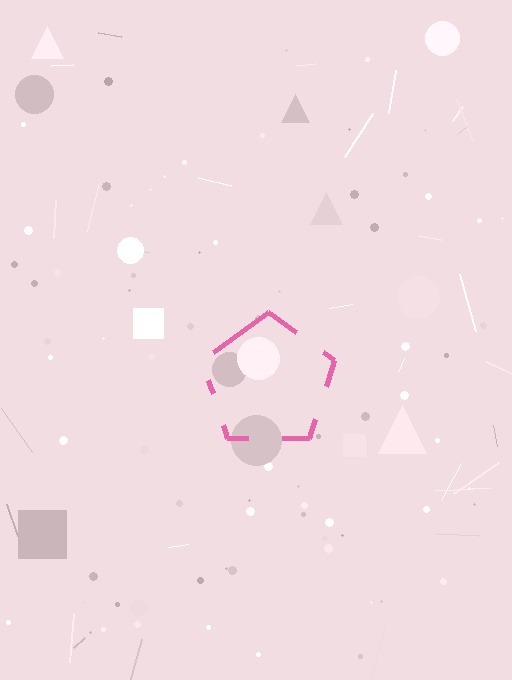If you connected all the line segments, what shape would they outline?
They would outline a pentagon.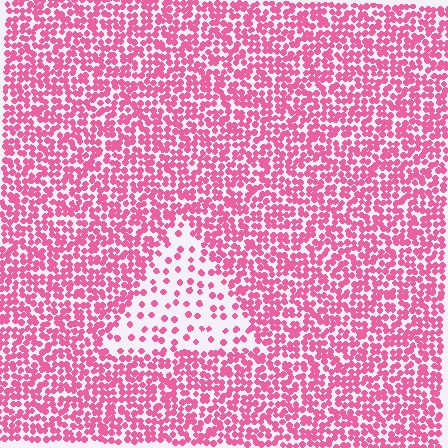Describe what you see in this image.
The image contains small pink elements arranged at two different densities. A triangle-shaped region is visible where the elements are less densely packed than the surrounding area.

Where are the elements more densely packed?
The elements are more densely packed outside the triangle boundary.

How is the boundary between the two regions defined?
The boundary is defined by a change in element density (approximately 2.9x ratio). All elements are the same color, size, and shape.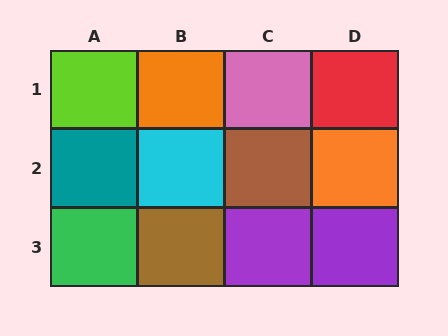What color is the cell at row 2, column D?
Orange.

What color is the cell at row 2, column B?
Cyan.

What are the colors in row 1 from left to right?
Lime, orange, pink, red.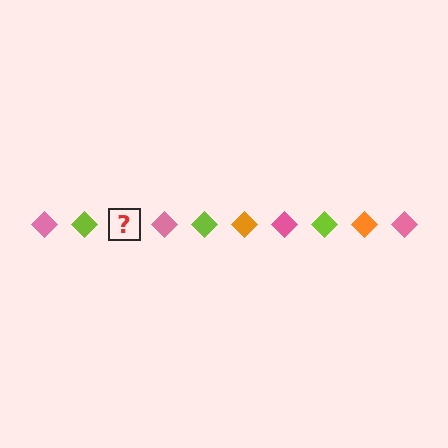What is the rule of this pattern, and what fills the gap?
The rule is that the pattern cycles through pink, lime, orange diamonds. The gap should be filled with an orange diamond.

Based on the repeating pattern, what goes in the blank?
The blank should be an orange diamond.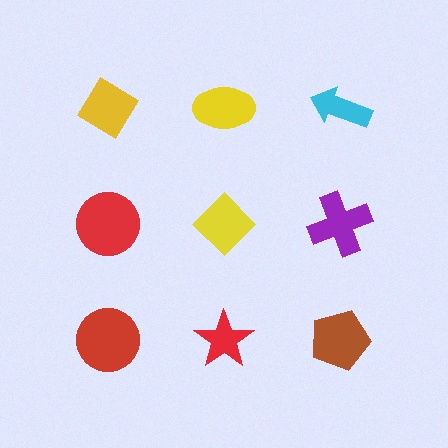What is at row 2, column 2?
A yellow diamond.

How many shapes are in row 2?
3 shapes.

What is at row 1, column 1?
A yellow diamond.